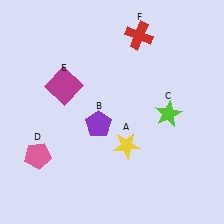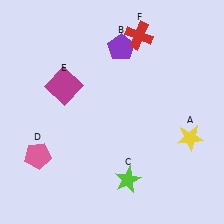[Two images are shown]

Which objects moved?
The objects that moved are: the yellow star (A), the purple pentagon (B), the lime star (C).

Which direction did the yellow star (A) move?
The yellow star (A) moved right.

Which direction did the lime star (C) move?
The lime star (C) moved down.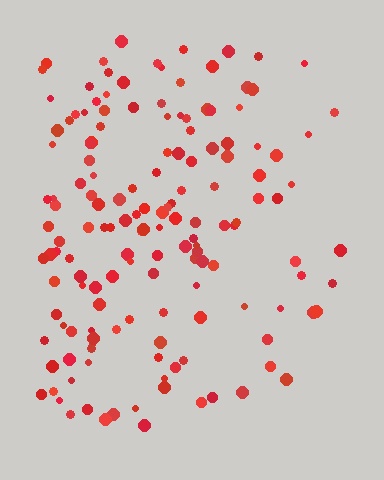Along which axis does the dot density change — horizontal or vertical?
Horizontal.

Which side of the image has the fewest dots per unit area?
The right.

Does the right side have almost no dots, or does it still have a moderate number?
Still a moderate number, just noticeably fewer than the left.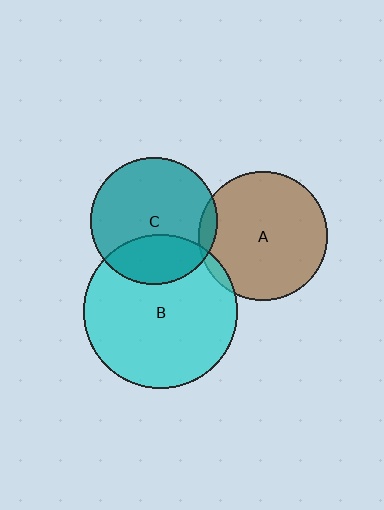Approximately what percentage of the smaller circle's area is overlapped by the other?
Approximately 5%.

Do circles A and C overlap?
Yes.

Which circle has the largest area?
Circle B (cyan).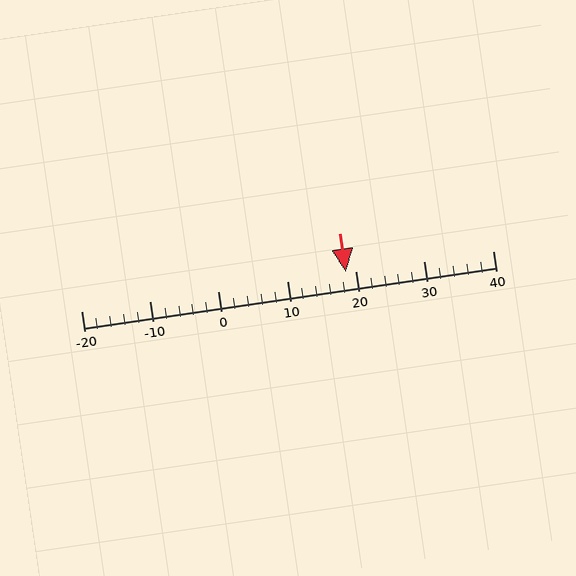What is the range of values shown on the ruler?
The ruler shows values from -20 to 40.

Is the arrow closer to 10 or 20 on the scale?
The arrow is closer to 20.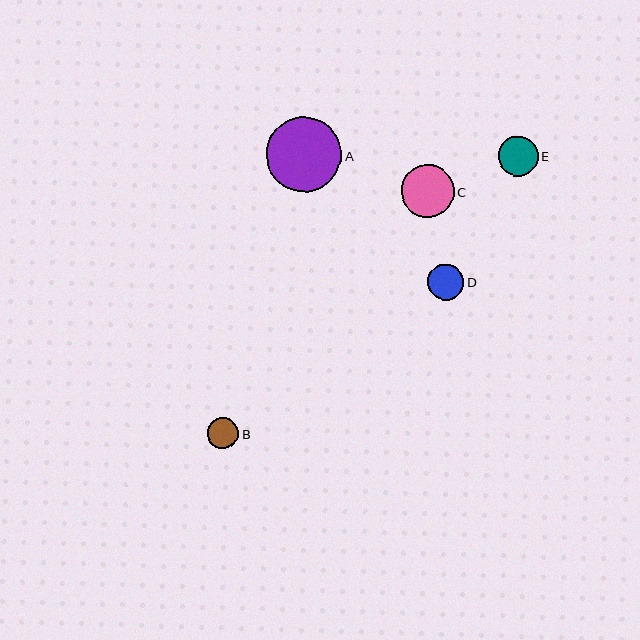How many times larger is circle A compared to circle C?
Circle A is approximately 1.4 times the size of circle C.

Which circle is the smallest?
Circle B is the smallest with a size of approximately 31 pixels.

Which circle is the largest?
Circle A is the largest with a size of approximately 75 pixels.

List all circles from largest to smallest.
From largest to smallest: A, C, E, D, B.